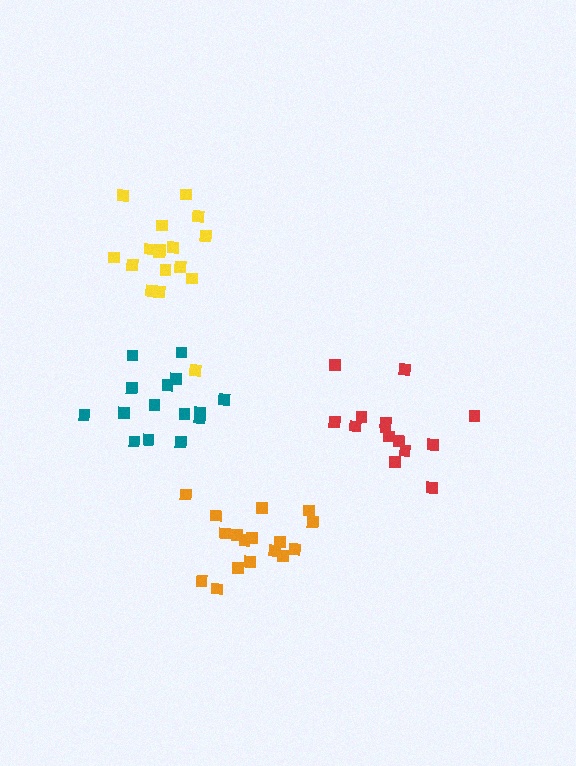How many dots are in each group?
Group 1: 15 dots, Group 2: 14 dots, Group 3: 17 dots, Group 4: 17 dots (63 total).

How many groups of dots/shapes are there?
There are 4 groups.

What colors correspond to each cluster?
The clusters are colored: teal, red, yellow, orange.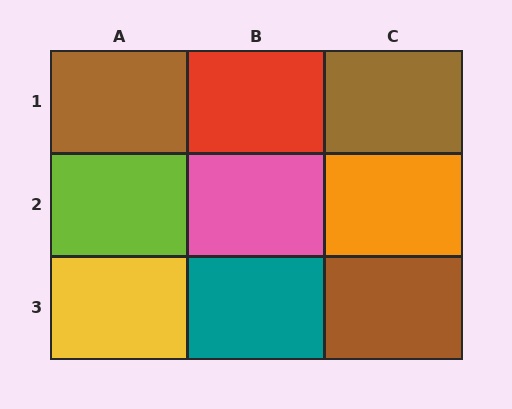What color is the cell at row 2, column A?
Lime.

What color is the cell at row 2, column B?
Pink.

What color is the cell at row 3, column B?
Teal.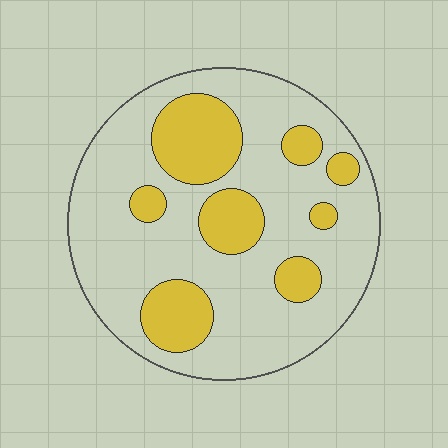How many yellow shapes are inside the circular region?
8.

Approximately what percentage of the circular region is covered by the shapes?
Approximately 25%.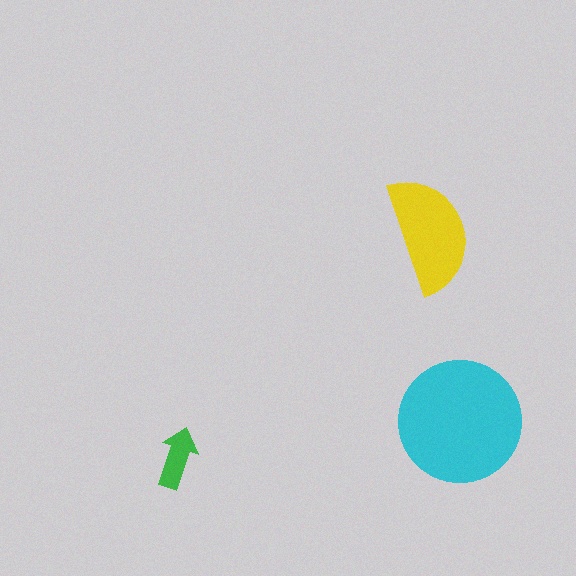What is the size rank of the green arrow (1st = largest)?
3rd.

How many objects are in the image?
There are 3 objects in the image.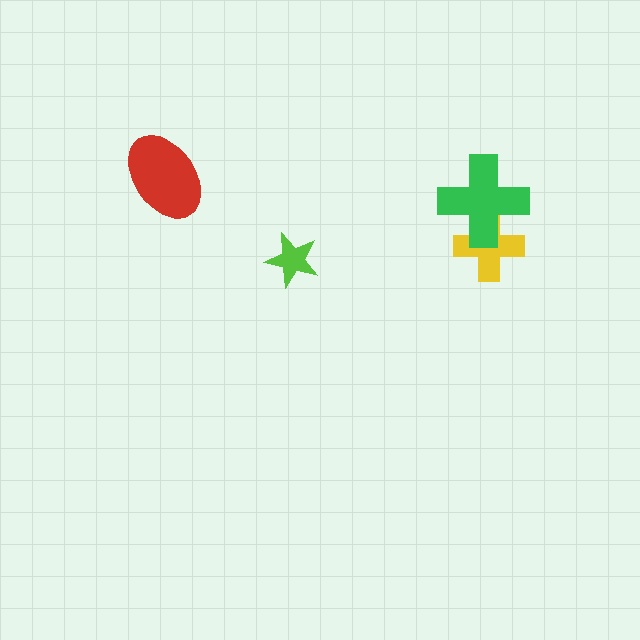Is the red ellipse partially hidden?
No, no other shape covers it.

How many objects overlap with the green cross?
1 object overlaps with the green cross.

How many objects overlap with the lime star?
0 objects overlap with the lime star.